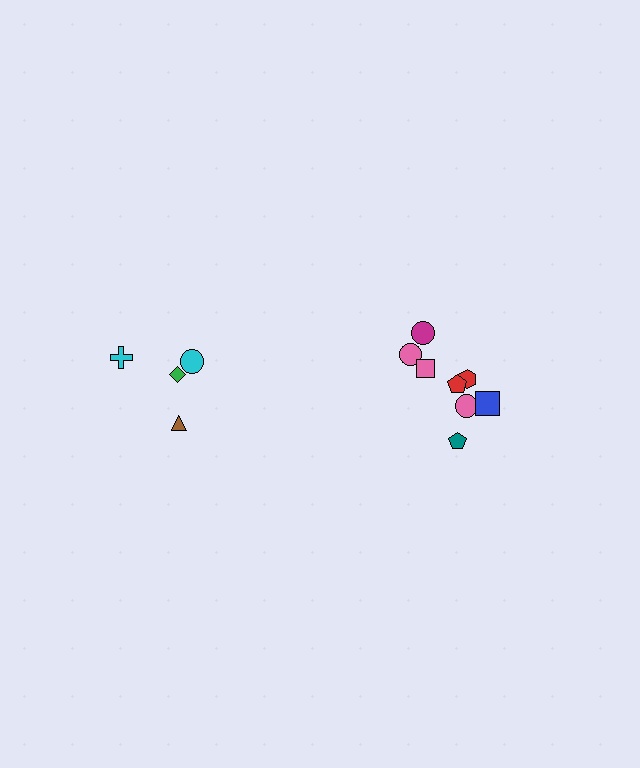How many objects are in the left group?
There are 4 objects.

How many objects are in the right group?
There are 8 objects.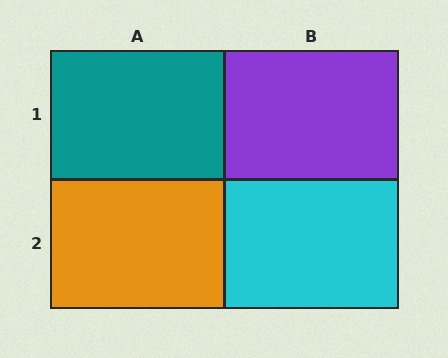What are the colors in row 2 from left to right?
Orange, cyan.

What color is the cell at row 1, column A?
Teal.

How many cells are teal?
1 cell is teal.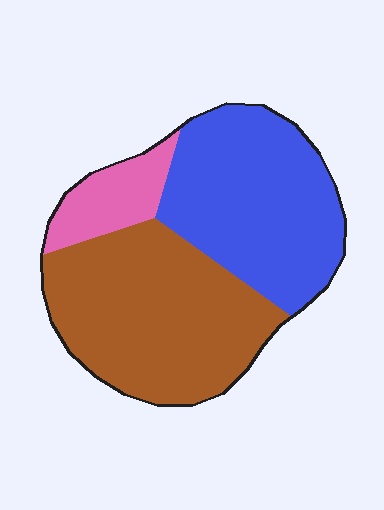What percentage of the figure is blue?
Blue covers roughly 40% of the figure.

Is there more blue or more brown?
Brown.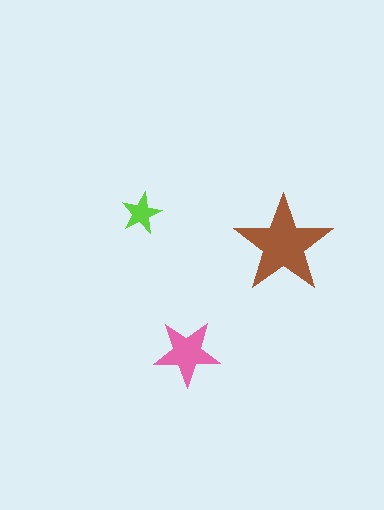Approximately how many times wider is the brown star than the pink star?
About 1.5 times wider.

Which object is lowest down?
The pink star is bottommost.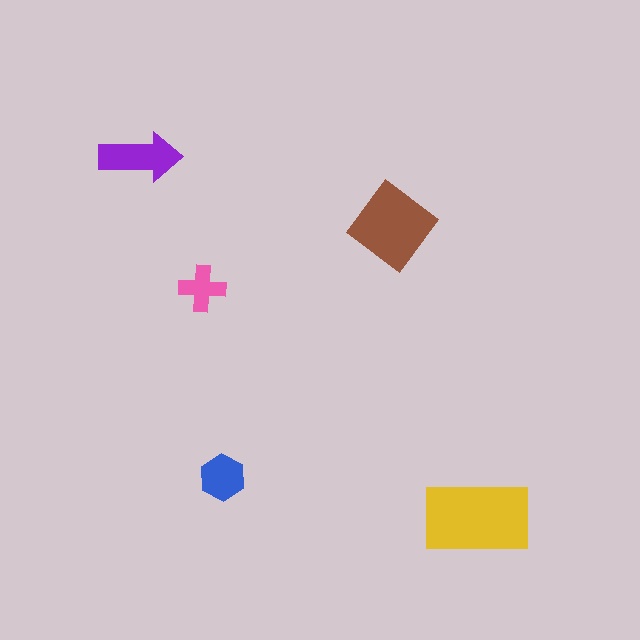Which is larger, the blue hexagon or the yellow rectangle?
The yellow rectangle.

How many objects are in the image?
There are 5 objects in the image.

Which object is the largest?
The yellow rectangle.